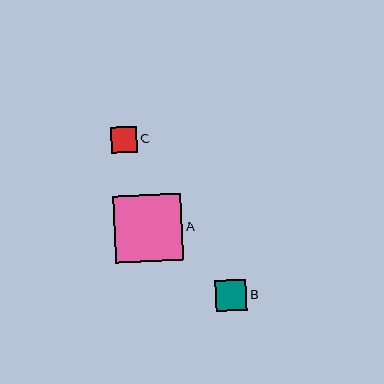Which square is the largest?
Square A is the largest with a size of approximately 68 pixels.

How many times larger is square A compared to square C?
Square A is approximately 2.6 times the size of square C.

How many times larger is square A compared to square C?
Square A is approximately 2.6 times the size of square C.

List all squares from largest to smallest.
From largest to smallest: A, B, C.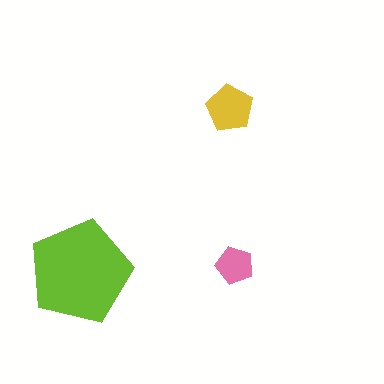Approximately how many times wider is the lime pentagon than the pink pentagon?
About 3 times wider.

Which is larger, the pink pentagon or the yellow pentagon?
The yellow one.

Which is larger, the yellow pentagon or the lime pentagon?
The lime one.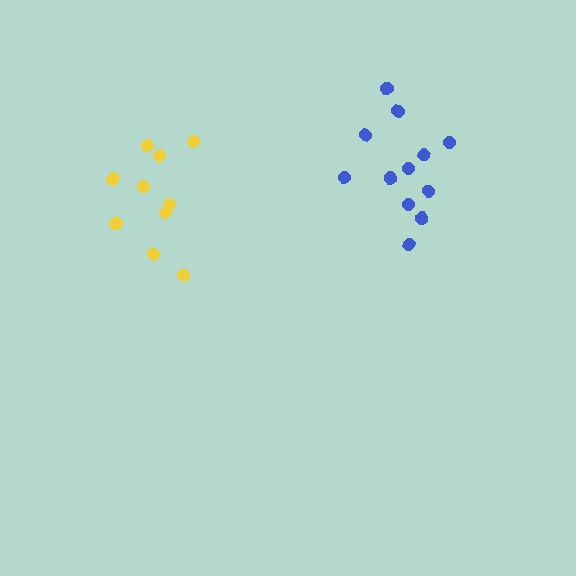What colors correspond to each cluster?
The clusters are colored: blue, yellow.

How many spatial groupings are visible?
There are 2 spatial groupings.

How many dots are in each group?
Group 1: 12 dots, Group 2: 10 dots (22 total).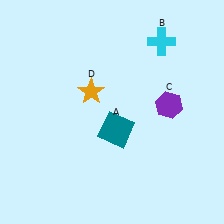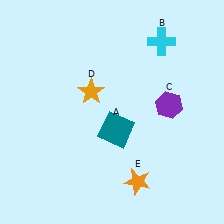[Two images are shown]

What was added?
An orange star (E) was added in Image 2.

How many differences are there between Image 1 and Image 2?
There is 1 difference between the two images.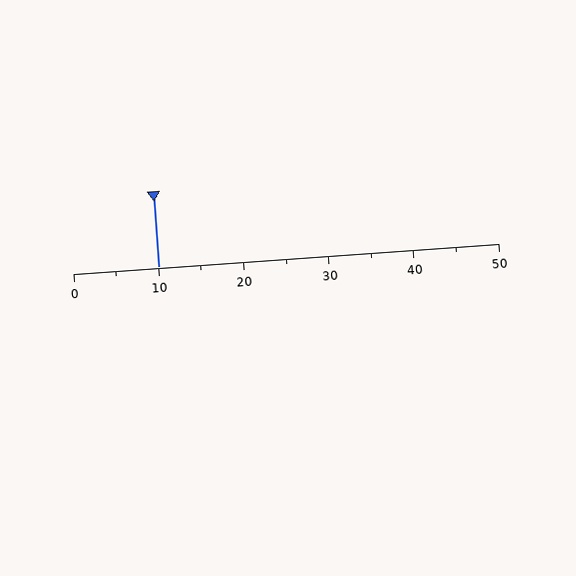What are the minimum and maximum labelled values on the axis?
The axis runs from 0 to 50.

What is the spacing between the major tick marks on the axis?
The major ticks are spaced 10 apart.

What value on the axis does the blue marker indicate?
The marker indicates approximately 10.